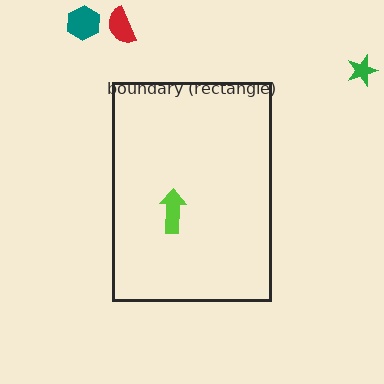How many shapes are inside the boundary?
1 inside, 3 outside.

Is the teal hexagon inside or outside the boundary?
Outside.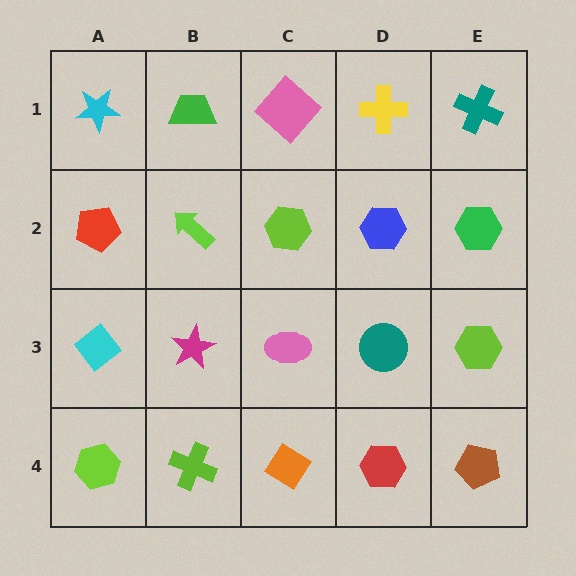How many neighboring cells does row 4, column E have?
2.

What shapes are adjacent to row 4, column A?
A cyan diamond (row 3, column A), a lime cross (row 4, column B).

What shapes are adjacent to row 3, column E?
A green hexagon (row 2, column E), a brown pentagon (row 4, column E), a teal circle (row 3, column D).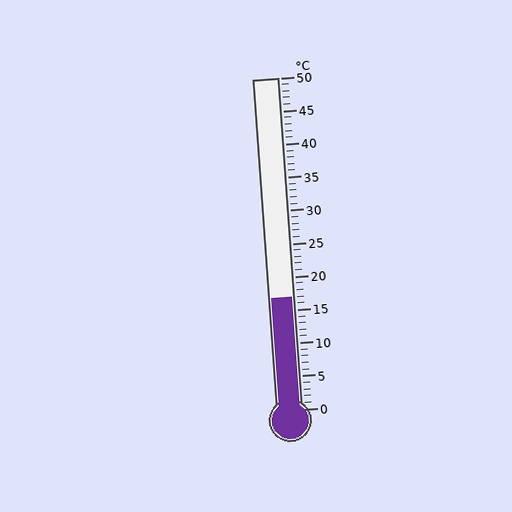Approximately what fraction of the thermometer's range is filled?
The thermometer is filled to approximately 35% of its range.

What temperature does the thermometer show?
The thermometer shows approximately 17°C.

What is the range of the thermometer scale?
The thermometer scale ranges from 0°C to 50°C.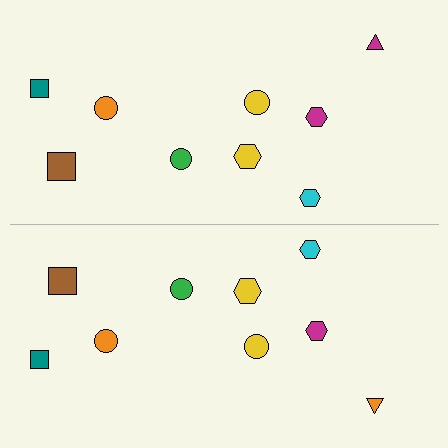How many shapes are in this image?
There are 18 shapes in this image.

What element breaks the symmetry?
The orange triangle on the bottom side breaks the symmetry — its mirror counterpart is magenta.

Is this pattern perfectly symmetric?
No, the pattern is not perfectly symmetric. The orange triangle on the bottom side breaks the symmetry — its mirror counterpart is magenta.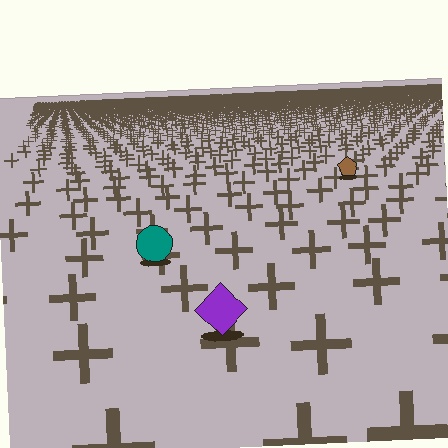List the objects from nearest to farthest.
From nearest to farthest: the purple diamond, the teal circle, the brown pentagon.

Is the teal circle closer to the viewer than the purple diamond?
No. The purple diamond is closer — you can tell from the texture gradient: the ground texture is coarser near it.